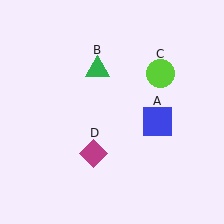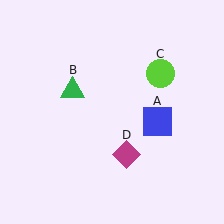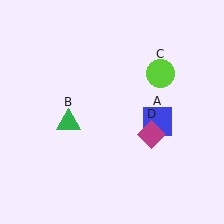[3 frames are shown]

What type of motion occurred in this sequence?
The green triangle (object B), magenta diamond (object D) rotated counterclockwise around the center of the scene.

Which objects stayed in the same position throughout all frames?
Blue square (object A) and lime circle (object C) remained stationary.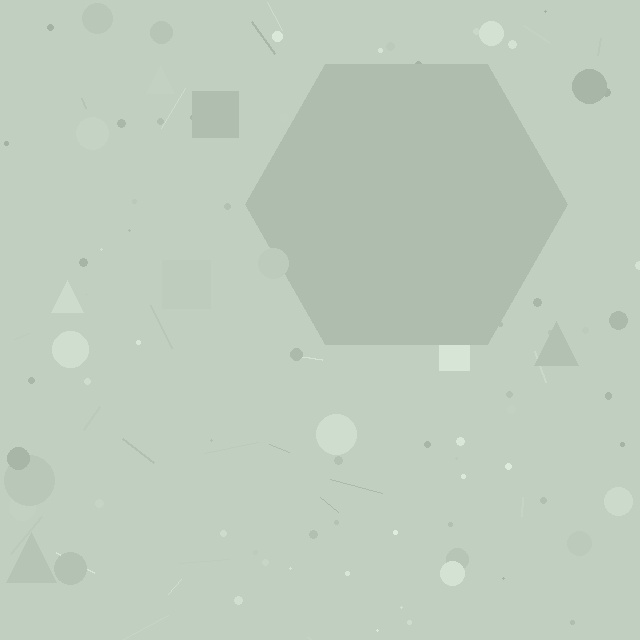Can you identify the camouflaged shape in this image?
The camouflaged shape is a hexagon.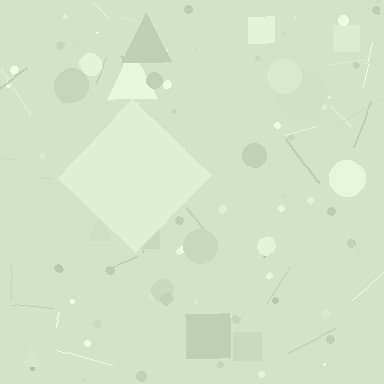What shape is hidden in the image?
A diamond is hidden in the image.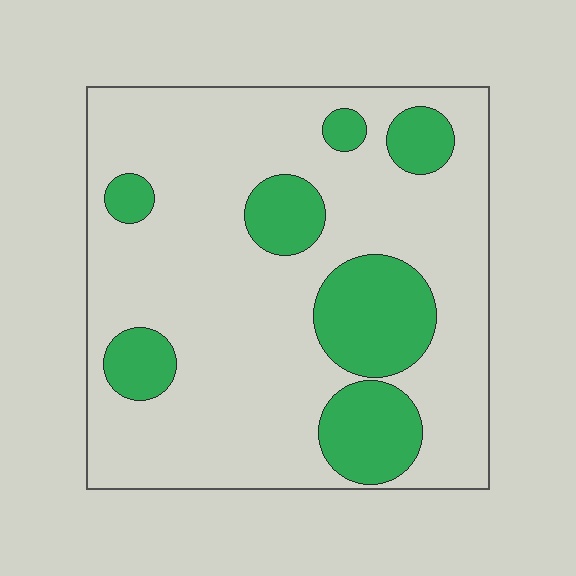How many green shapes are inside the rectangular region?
7.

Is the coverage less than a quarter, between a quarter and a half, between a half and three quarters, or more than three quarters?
Less than a quarter.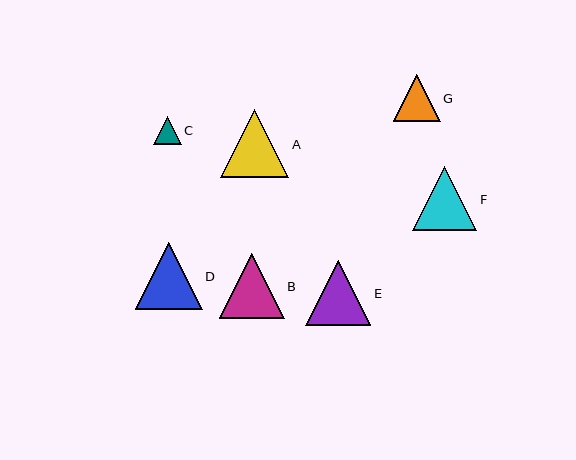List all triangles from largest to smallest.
From largest to smallest: A, D, E, B, F, G, C.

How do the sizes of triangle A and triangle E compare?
Triangle A and triangle E are approximately the same size.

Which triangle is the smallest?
Triangle C is the smallest with a size of approximately 28 pixels.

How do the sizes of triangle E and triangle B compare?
Triangle E and triangle B are approximately the same size.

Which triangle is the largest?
Triangle A is the largest with a size of approximately 68 pixels.